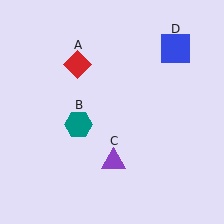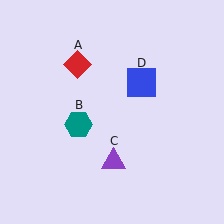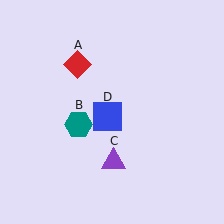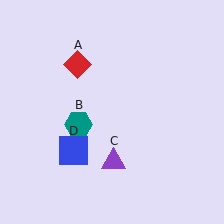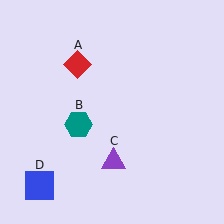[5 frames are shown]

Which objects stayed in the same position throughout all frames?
Red diamond (object A) and teal hexagon (object B) and purple triangle (object C) remained stationary.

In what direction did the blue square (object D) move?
The blue square (object D) moved down and to the left.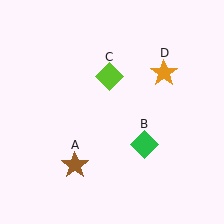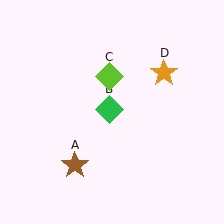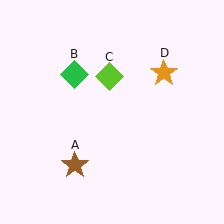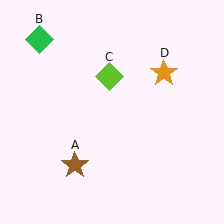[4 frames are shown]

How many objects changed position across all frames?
1 object changed position: green diamond (object B).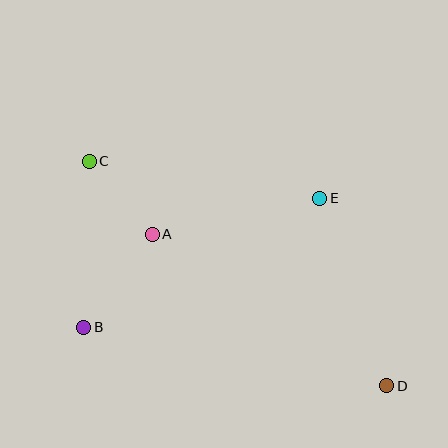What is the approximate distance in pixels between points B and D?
The distance between B and D is approximately 309 pixels.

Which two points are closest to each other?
Points A and C are closest to each other.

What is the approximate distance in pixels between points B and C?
The distance between B and C is approximately 166 pixels.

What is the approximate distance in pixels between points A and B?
The distance between A and B is approximately 116 pixels.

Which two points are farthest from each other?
Points C and D are farthest from each other.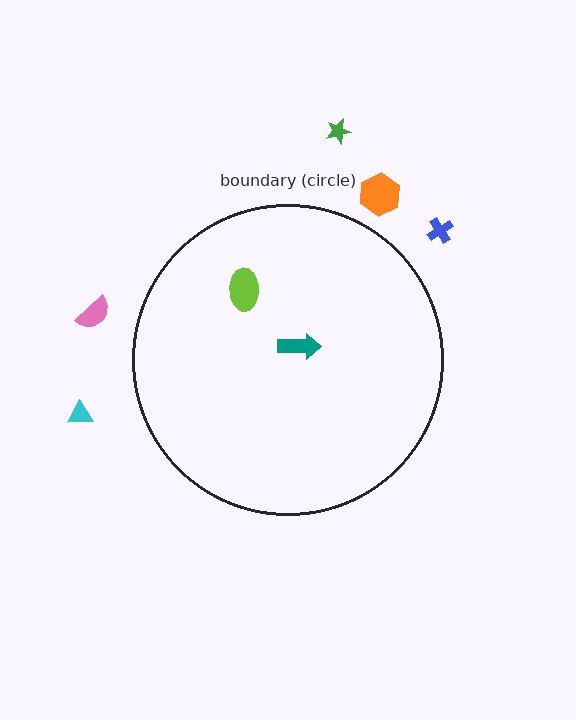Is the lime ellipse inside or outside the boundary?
Inside.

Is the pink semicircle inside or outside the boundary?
Outside.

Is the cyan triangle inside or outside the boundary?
Outside.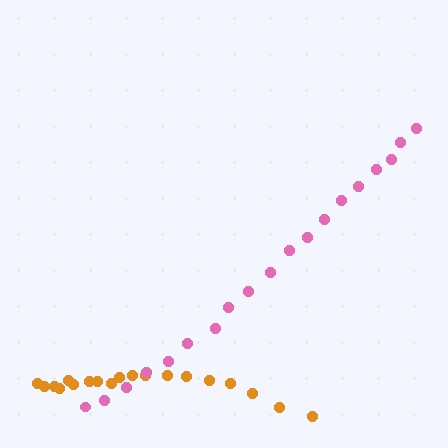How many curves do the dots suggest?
There are 2 distinct paths.